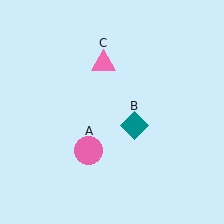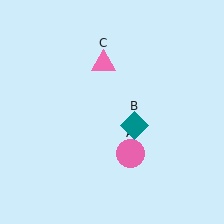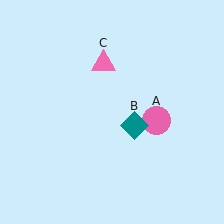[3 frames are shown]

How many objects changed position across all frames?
1 object changed position: pink circle (object A).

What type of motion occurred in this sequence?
The pink circle (object A) rotated counterclockwise around the center of the scene.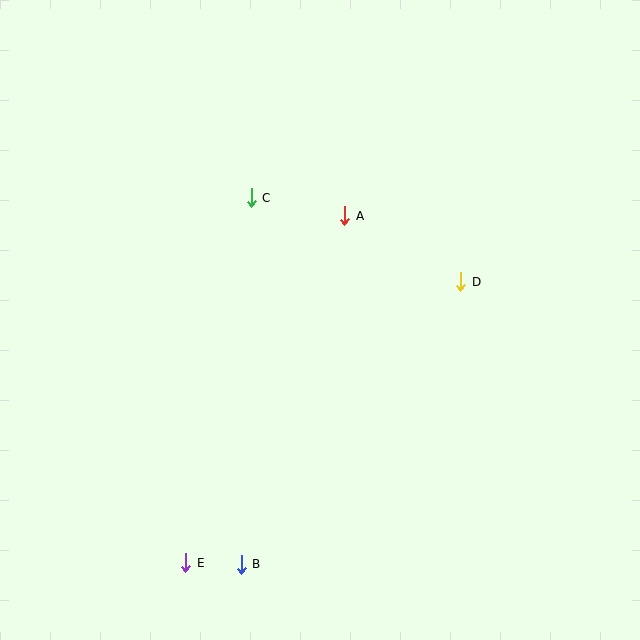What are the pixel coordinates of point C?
Point C is at (251, 198).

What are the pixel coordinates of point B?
Point B is at (241, 564).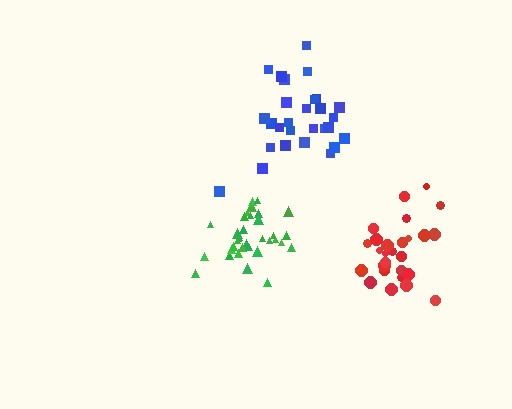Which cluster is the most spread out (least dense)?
Blue.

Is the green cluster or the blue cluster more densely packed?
Green.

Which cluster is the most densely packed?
Green.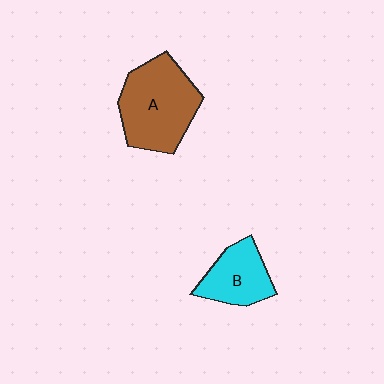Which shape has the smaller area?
Shape B (cyan).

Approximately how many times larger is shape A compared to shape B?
Approximately 1.7 times.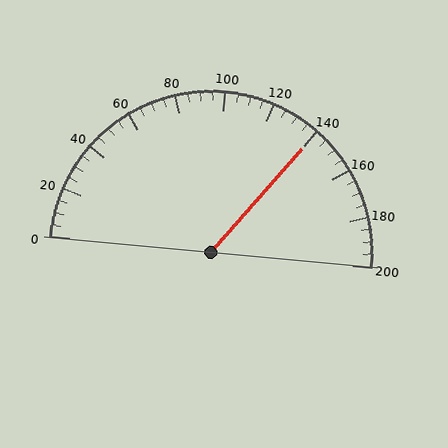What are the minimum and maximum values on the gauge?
The gauge ranges from 0 to 200.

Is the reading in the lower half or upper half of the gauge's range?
The reading is in the upper half of the range (0 to 200).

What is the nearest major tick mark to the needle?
The nearest major tick mark is 140.